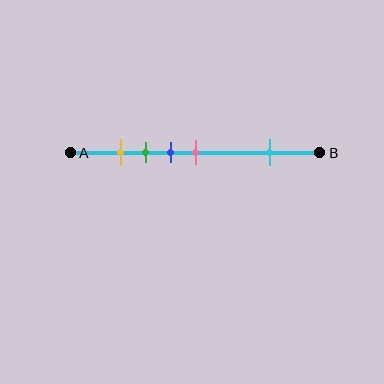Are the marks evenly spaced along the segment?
No, the marks are not evenly spaced.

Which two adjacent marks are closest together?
The yellow and green marks are the closest adjacent pair.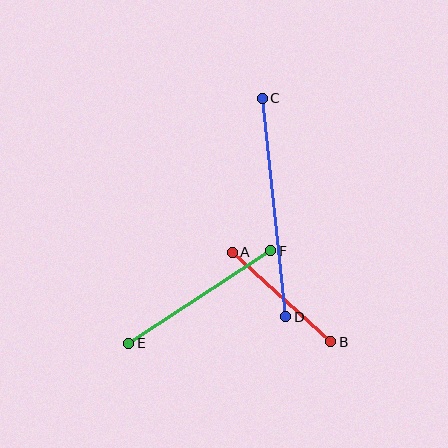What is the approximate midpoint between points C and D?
The midpoint is at approximately (274, 208) pixels.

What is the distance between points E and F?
The distance is approximately 169 pixels.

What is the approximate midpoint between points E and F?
The midpoint is at approximately (200, 297) pixels.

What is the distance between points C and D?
The distance is approximately 219 pixels.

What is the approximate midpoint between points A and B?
The midpoint is at approximately (282, 297) pixels.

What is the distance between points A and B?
The distance is approximately 133 pixels.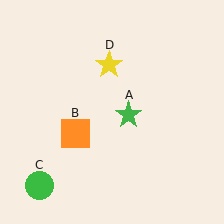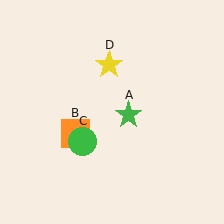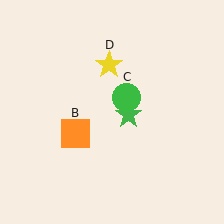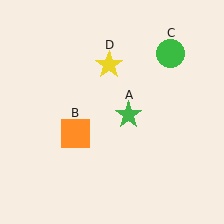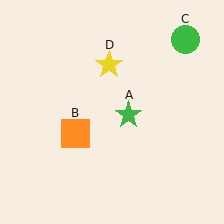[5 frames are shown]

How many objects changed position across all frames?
1 object changed position: green circle (object C).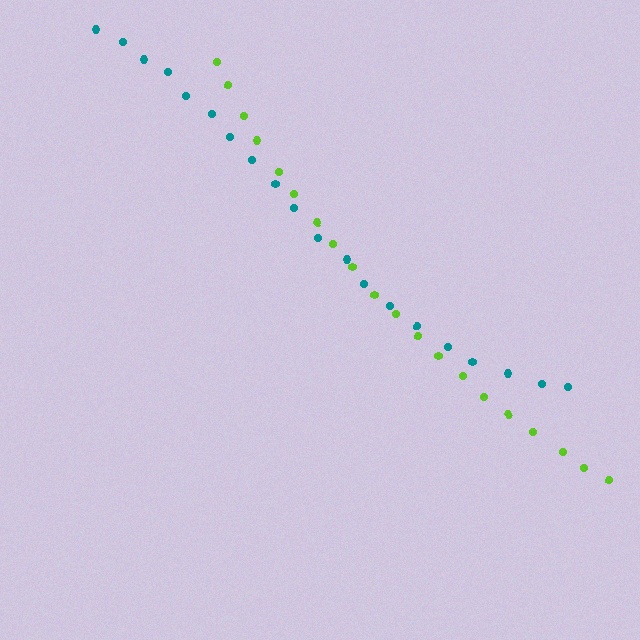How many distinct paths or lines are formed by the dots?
There are 2 distinct paths.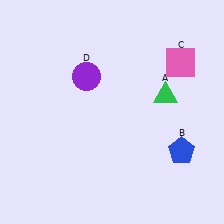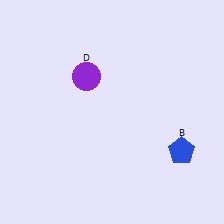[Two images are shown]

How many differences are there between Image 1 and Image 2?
There are 2 differences between the two images.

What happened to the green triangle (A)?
The green triangle (A) was removed in Image 2. It was in the top-right area of Image 1.